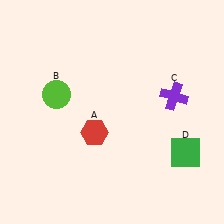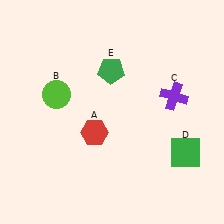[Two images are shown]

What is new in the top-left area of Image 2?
A green pentagon (E) was added in the top-left area of Image 2.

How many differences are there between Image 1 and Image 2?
There is 1 difference between the two images.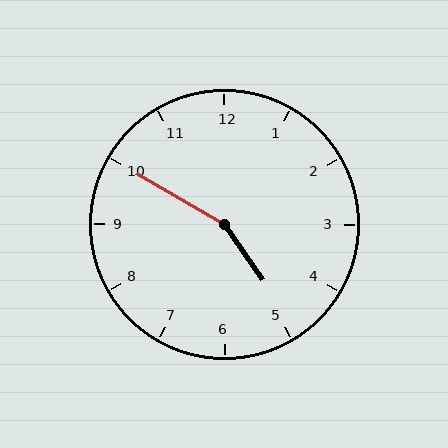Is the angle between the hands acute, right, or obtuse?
It is obtuse.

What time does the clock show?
4:50.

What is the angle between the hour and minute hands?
Approximately 155 degrees.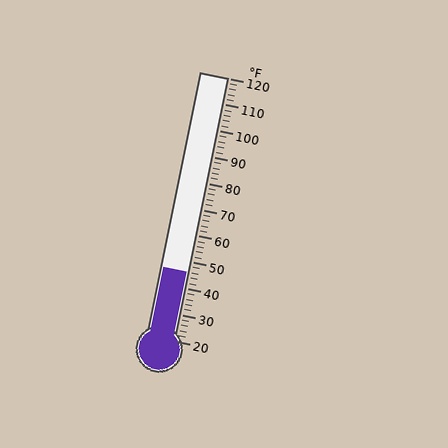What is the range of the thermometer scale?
The thermometer scale ranges from 20°F to 120°F.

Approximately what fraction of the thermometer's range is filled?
The thermometer is filled to approximately 25% of its range.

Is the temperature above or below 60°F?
The temperature is below 60°F.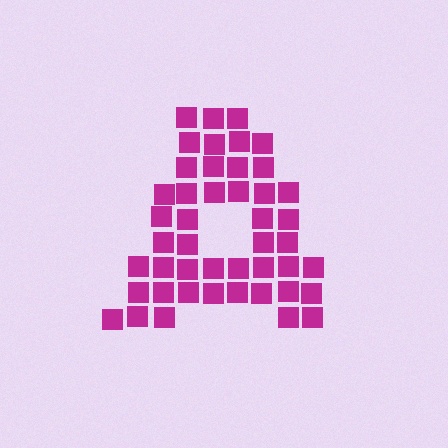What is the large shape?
The large shape is the letter A.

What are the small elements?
The small elements are squares.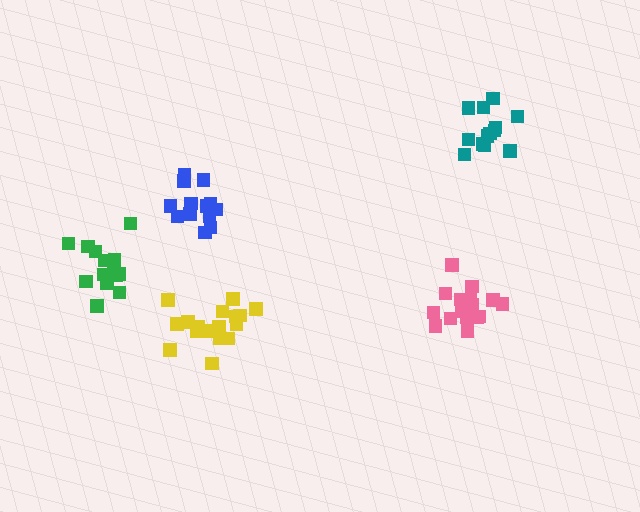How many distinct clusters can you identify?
There are 5 distinct clusters.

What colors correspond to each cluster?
The clusters are colored: pink, yellow, teal, blue, green.